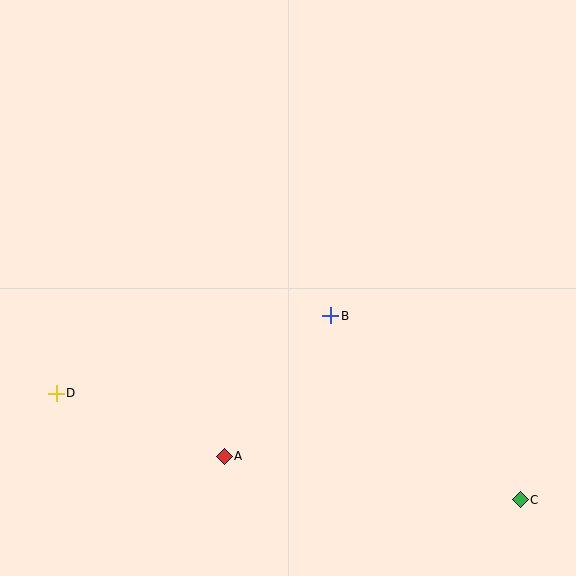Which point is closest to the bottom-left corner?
Point D is closest to the bottom-left corner.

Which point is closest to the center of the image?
Point B at (331, 316) is closest to the center.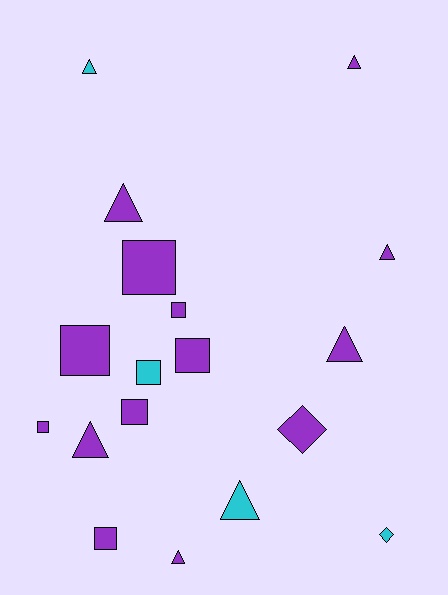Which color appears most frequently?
Purple, with 14 objects.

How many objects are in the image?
There are 18 objects.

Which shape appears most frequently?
Triangle, with 8 objects.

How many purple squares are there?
There are 7 purple squares.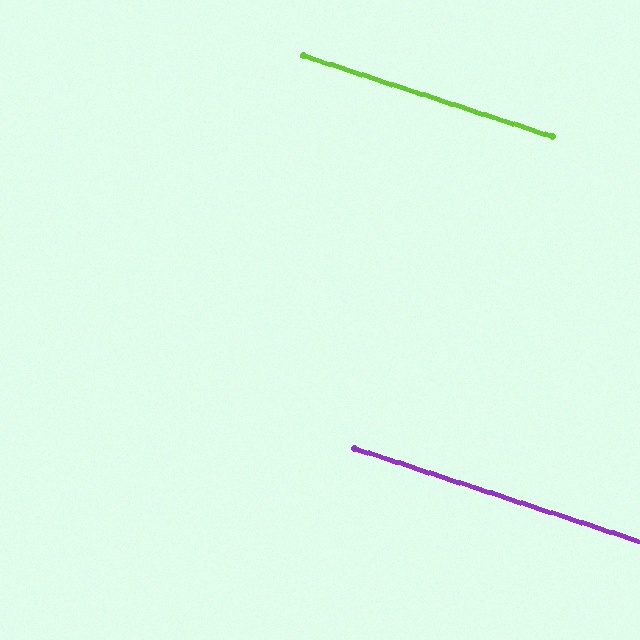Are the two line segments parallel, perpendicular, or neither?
Parallel — their directions differ by only 0.2°.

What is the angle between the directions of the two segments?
Approximately 0 degrees.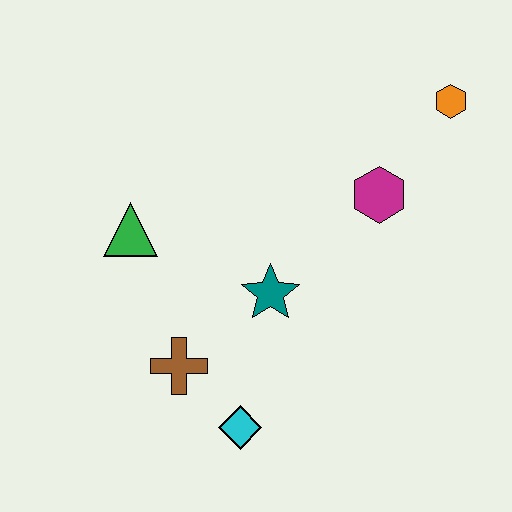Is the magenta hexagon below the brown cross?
No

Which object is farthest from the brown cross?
The orange hexagon is farthest from the brown cross.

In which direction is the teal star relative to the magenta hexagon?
The teal star is to the left of the magenta hexagon.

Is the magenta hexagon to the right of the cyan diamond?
Yes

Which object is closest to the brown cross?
The cyan diamond is closest to the brown cross.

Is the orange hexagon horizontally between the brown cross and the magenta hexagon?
No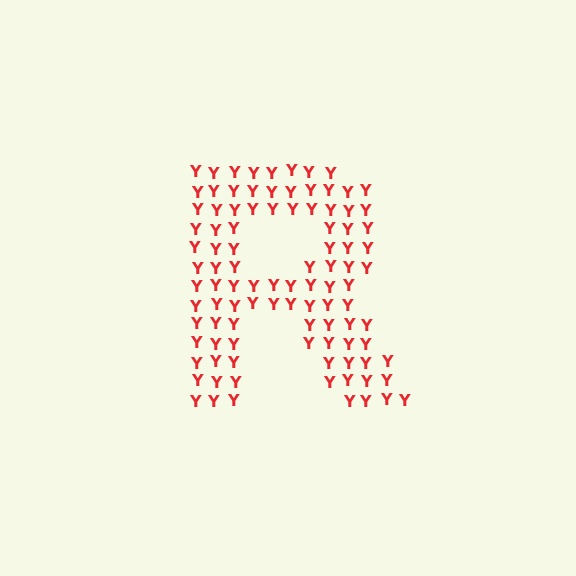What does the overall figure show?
The overall figure shows the letter R.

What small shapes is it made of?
It is made of small letter Y's.